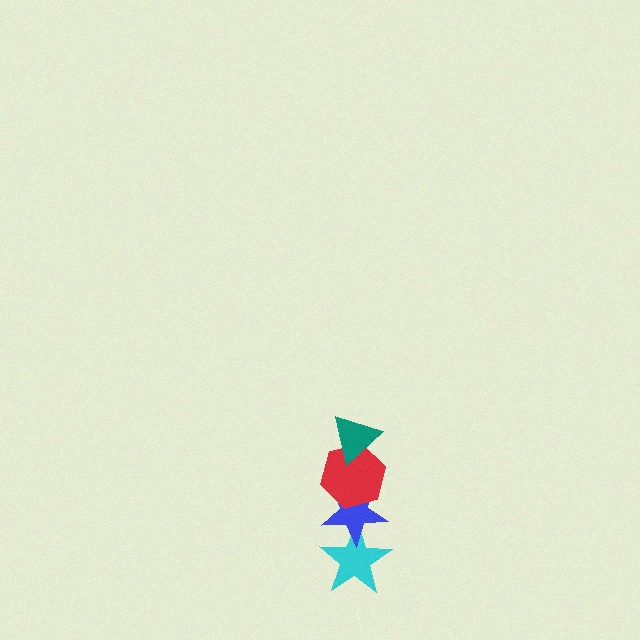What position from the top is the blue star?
The blue star is 3rd from the top.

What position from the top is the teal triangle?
The teal triangle is 1st from the top.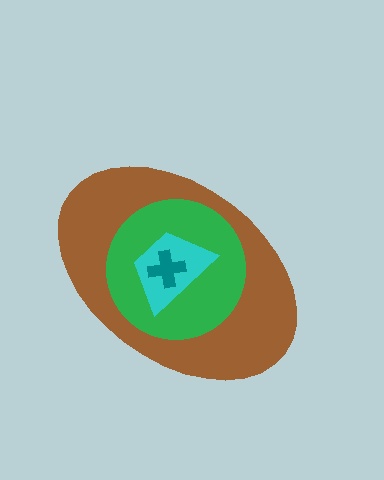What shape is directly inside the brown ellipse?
The green circle.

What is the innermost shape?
The teal cross.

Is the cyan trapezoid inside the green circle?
Yes.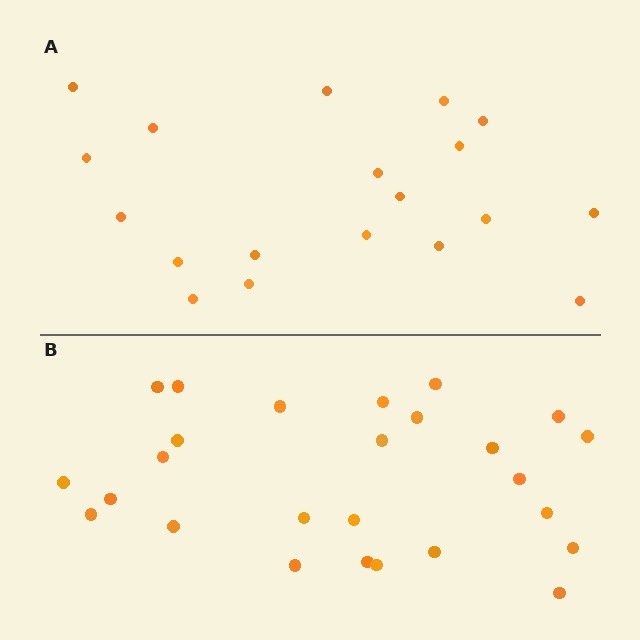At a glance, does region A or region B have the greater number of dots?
Region B (the bottom region) has more dots.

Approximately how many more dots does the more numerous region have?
Region B has roughly 8 or so more dots than region A.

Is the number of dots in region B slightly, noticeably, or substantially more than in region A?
Region B has noticeably more, but not dramatically so. The ratio is roughly 1.4 to 1.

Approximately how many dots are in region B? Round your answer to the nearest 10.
About 30 dots. (The exact count is 26, which rounds to 30.)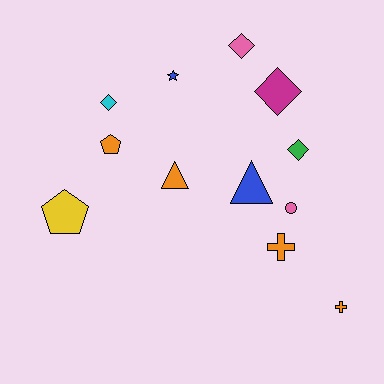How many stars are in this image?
There is 1 star.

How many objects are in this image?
There are 12 objects.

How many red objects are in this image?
There are no red objects.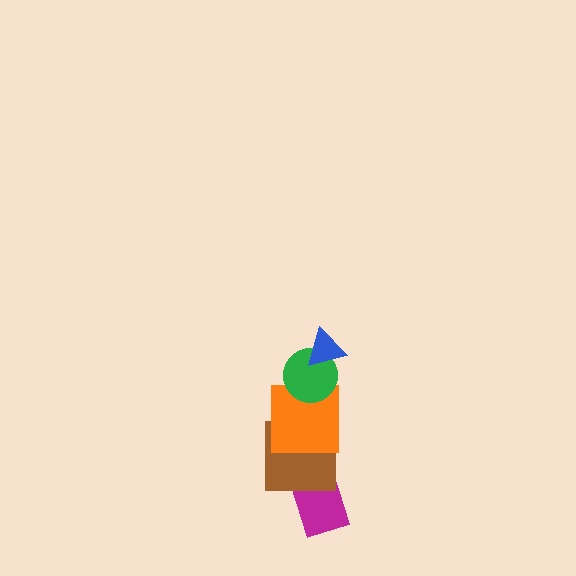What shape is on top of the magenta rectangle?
The brown square is on top of the magenta rectangle.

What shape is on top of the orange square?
The green circle is on top of the orange square.